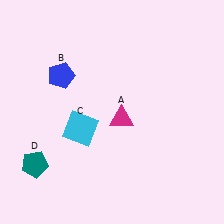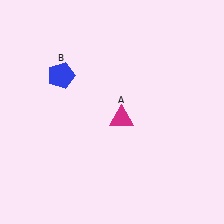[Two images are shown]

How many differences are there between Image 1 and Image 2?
There are 2 differences between the two images.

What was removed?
The cyan square (C), the teal pentagon (D) were removed in Image 2.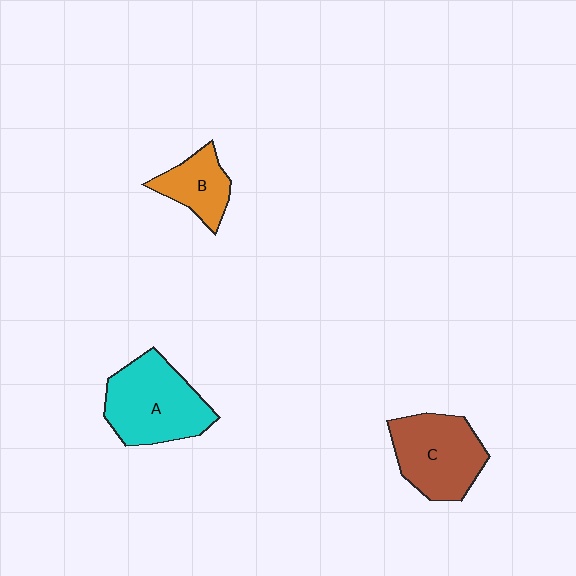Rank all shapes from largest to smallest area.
From largest to smallest: A (cyan), C (brown), B (orange).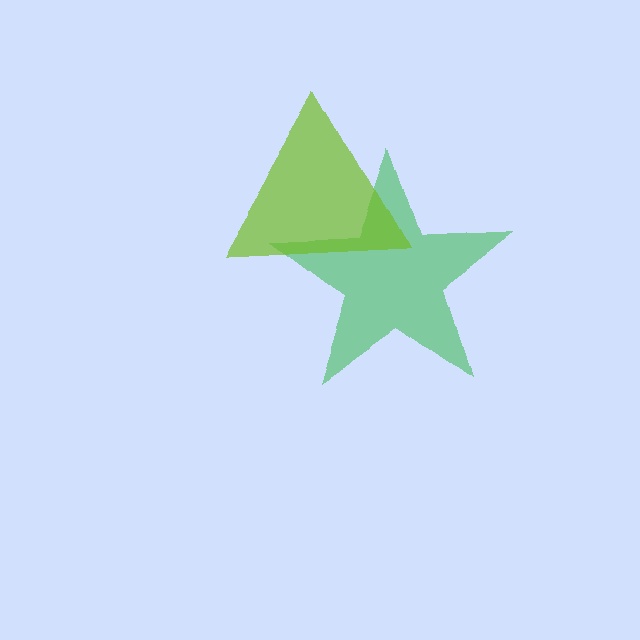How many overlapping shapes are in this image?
There are 2 overlapping shapes in the image.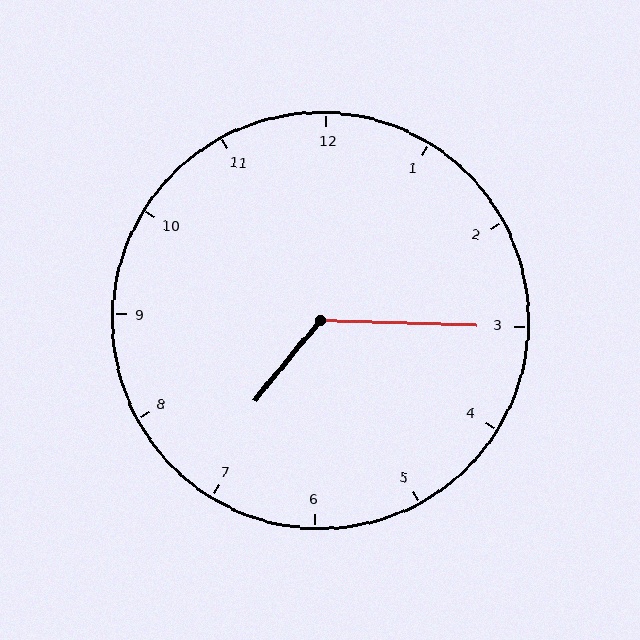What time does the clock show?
7:15.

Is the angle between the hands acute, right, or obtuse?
It is obtuse.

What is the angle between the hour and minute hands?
Approximately 128 degrees.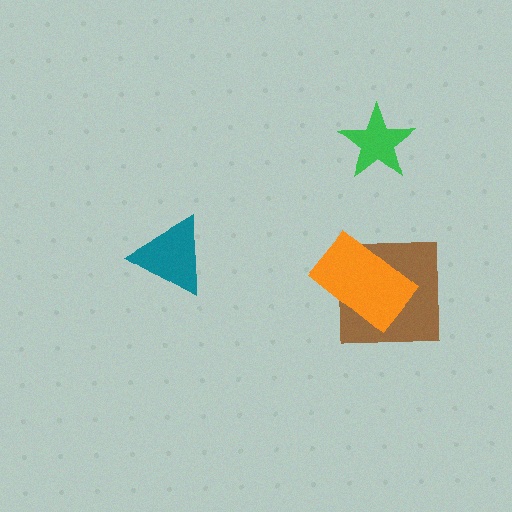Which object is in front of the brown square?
The orange rectangle is in front of the brown square.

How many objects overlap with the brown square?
1 object overlaps with the brown square.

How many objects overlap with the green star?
0 objects overlap with the green star.